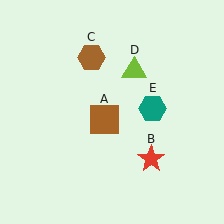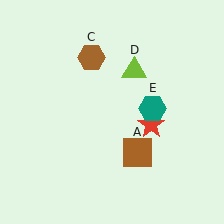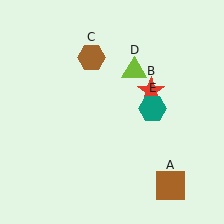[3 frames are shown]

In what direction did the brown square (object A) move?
The brown square (object A) moved down and to the right.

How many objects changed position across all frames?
2 objects changed position: brown square (object A), red star (object B).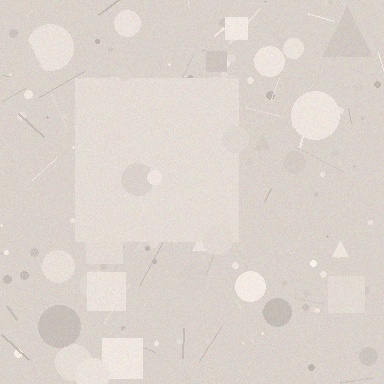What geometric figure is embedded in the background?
A square is embedded in the background.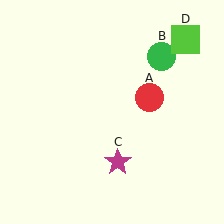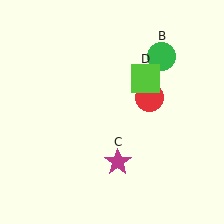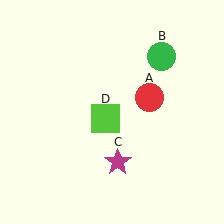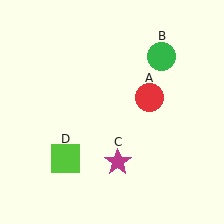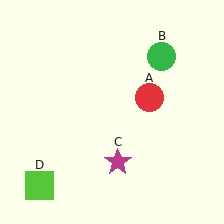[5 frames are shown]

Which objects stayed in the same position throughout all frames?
Red circle (object A) and green circle (object B) and magenta star (object C) remained stationary.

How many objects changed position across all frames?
1 object changed position: lime square (object D).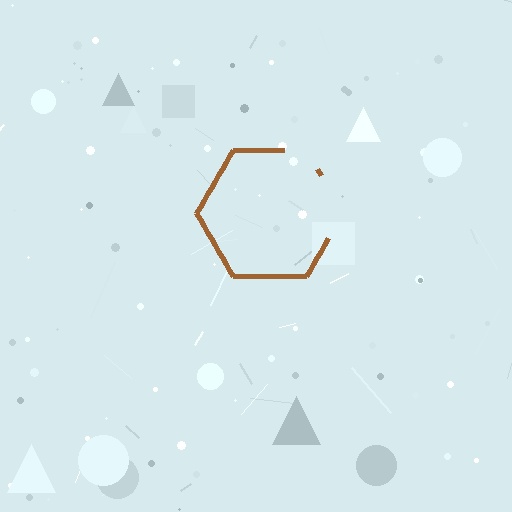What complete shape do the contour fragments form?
The contour fragments form a hexagon.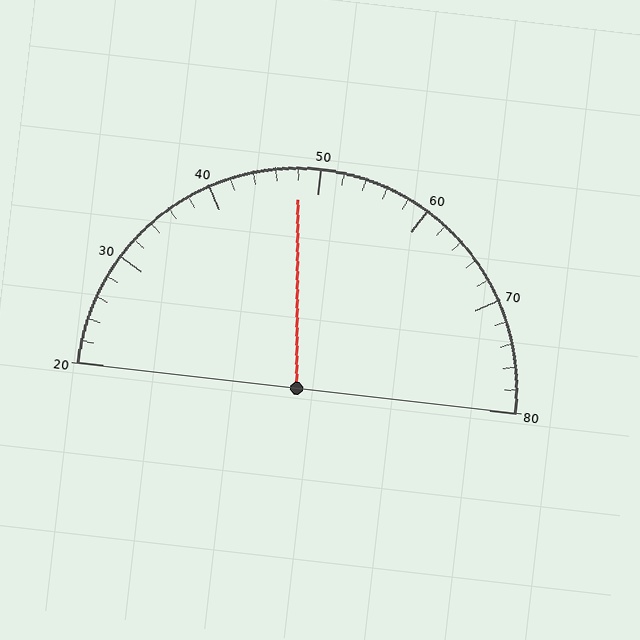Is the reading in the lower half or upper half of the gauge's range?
The reading is in the lower half of the range (20 to 80).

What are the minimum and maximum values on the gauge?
The gauge ranges from 20 to 80.